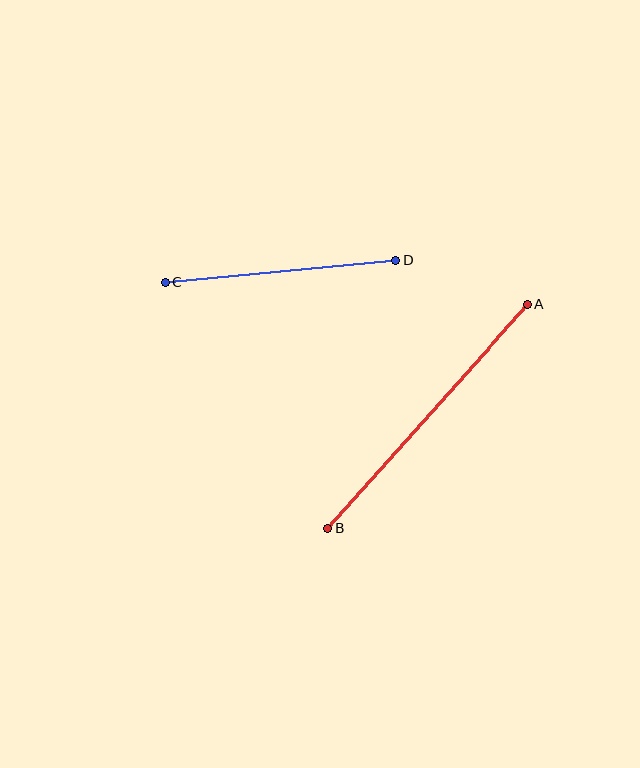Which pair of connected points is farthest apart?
Points A and B are farthest apart.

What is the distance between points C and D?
The distance is approximately 231 pixels.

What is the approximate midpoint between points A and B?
The midpoint is at approximately (428, 416) pixels.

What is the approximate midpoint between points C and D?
The midpoint is at approximately (280, 271) pixels.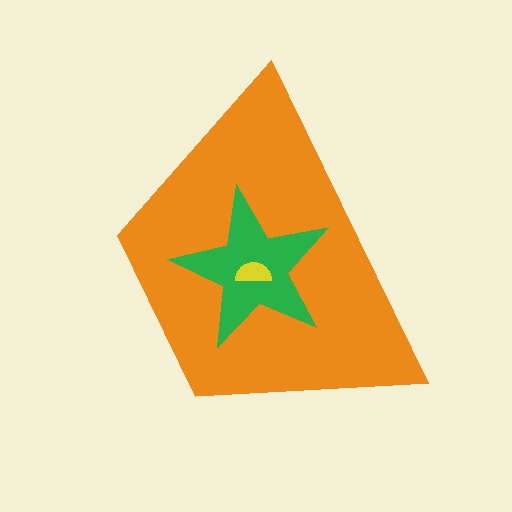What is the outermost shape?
The orange trapezoid.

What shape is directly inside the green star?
The yellow semicircle.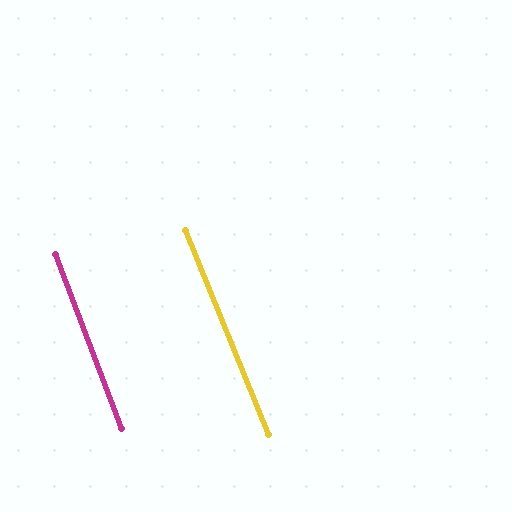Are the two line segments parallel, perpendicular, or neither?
Parallel — their directions differ by only 1.4°.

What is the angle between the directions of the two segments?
Approximately 1 degree.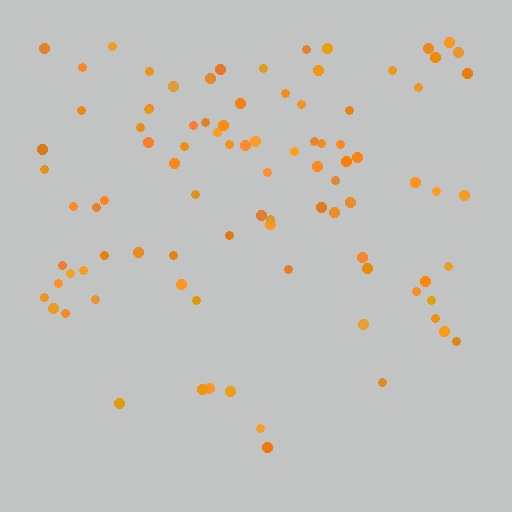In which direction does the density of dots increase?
From bottom to top, with the top side densest.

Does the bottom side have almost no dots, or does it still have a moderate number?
Still a moderate number, just noticeably fewer than the top.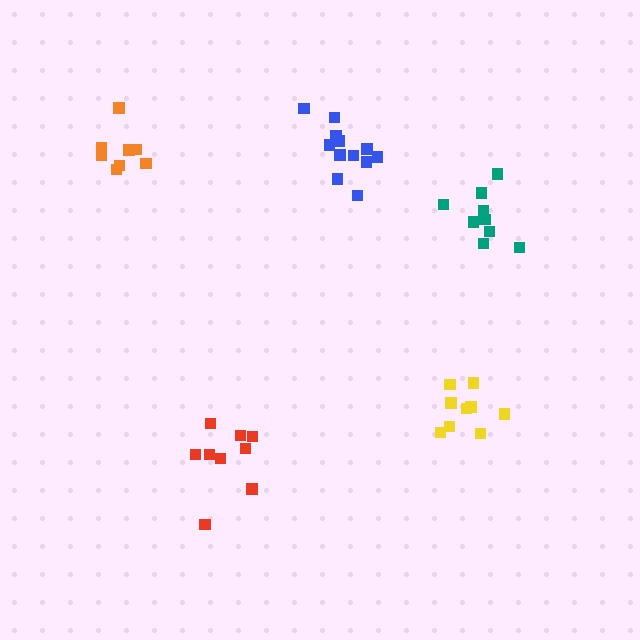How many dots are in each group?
Group 1: 12 dots, Group 2: 9 dots, Group 3: 9 dots, Group 4: 8 dots, Group 5: 9 dots (47 total).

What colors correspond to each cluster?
The clusters are colored: blue, red, teal, orange, yellow.